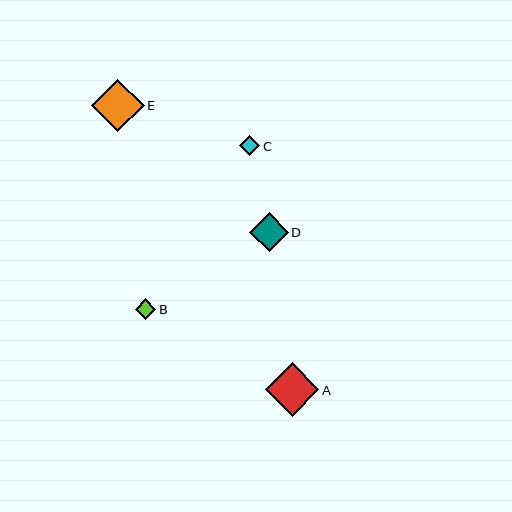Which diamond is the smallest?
Diamond B is the smallest with a size of approximately 20 pixels.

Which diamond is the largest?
Diamond A is the largest with a size of approximately 54 pixels.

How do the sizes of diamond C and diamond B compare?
Diamond C and diamond B are approximately the same size.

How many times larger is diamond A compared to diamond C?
Diamond A is approximately 2.6 times the size of diamond C.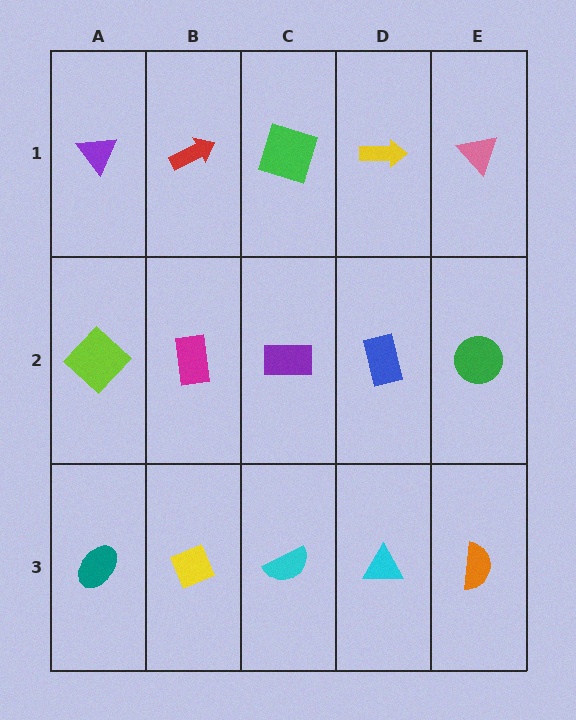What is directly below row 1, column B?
A magenta rectangle.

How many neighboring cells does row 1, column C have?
3.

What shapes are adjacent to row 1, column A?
A lime diamond (row 2, column A), a red arrow (row 1, column B).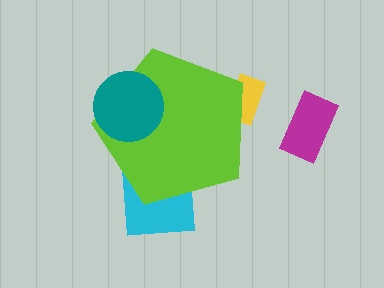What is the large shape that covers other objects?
A lime pentagon.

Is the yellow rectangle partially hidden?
Yes, the yellow rectangle is partially hidden behind the lime pentagon.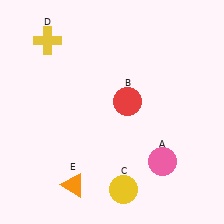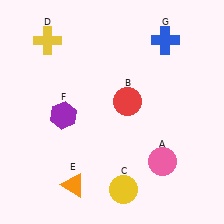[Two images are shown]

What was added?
A purple hexagon (F), a blue cross (G) were added in Image 2.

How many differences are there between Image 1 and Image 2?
There are 2 differences between the two images.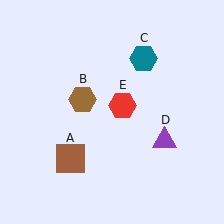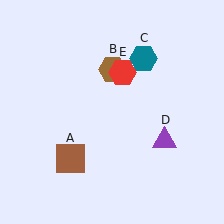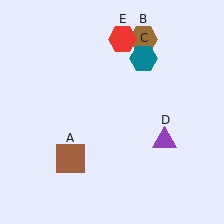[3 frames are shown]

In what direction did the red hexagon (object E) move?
The red hexagon (object E) moved up.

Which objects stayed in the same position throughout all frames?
Brown square (object A) and teal hexagon (object C) and purple triangle (object D) remained stationary.